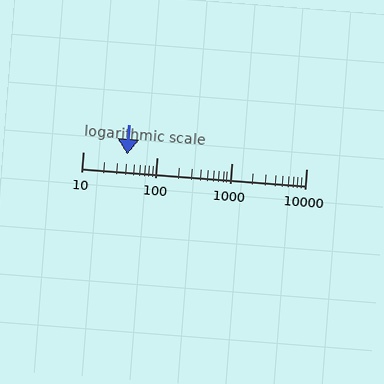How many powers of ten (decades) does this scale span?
The scale spans 3 decades, from 10 to 10000.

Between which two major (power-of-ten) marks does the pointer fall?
The pointer is between 10 and 100.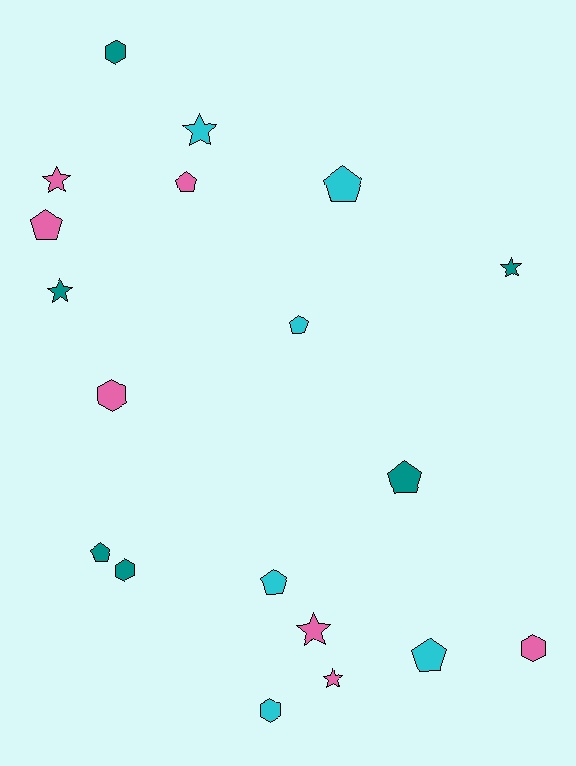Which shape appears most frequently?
Pentagon, with 8 objects.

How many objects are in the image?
There are 19 objects.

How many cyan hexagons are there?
There is 1 cyan hexagon.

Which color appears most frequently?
Pink, with 7 objects.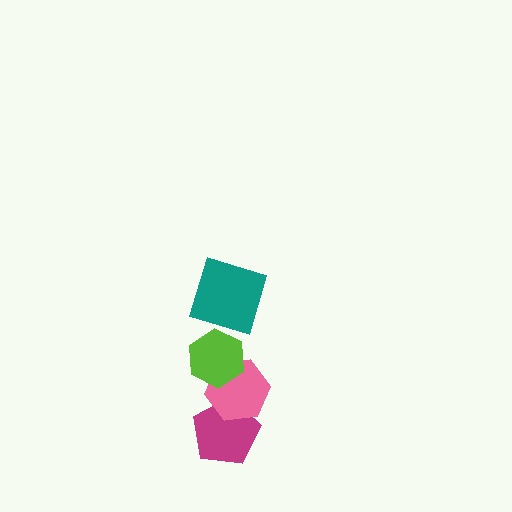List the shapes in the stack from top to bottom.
From top to bottom: the teal square, the lime hexagon, the pink hexagon, the magenta pentagon.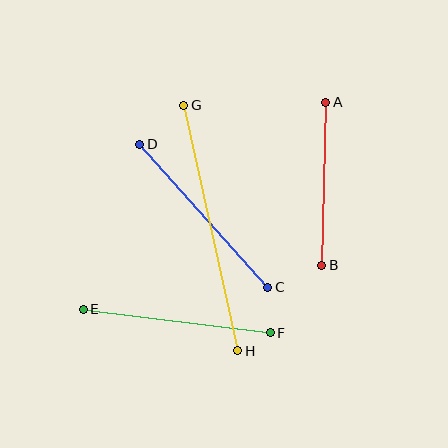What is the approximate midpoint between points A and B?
The midpoint is at approximately (324, 184) pixels.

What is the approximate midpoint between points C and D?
The midpoint is at approximately (204, 216) pixels.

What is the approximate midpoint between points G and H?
The midpoint is at approximately (211, 228) pixels.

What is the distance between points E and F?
The distance is approximately 188 pixels.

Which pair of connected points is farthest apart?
Points G and H are farthest apart.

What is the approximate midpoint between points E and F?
The midpoint is at approximately (177, 321) pixels.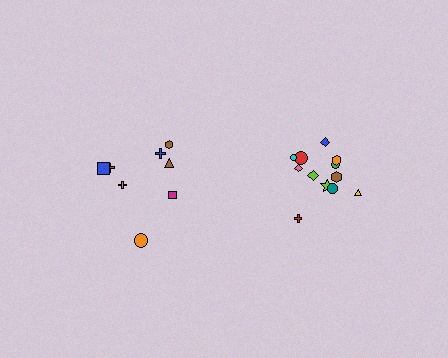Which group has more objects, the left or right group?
The right group.